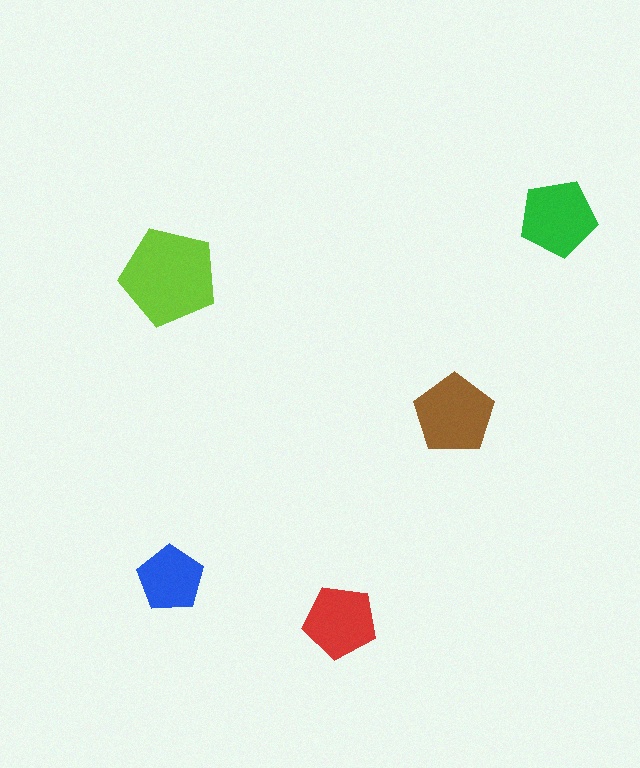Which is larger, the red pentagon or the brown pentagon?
The brown one.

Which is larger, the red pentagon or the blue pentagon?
The red one.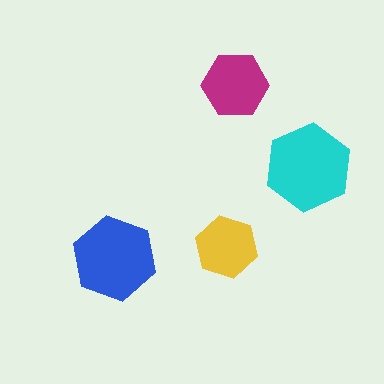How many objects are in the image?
There are 4 objects in the image.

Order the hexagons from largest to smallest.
the cyan one, the blue one, the magenta one, the yellow one.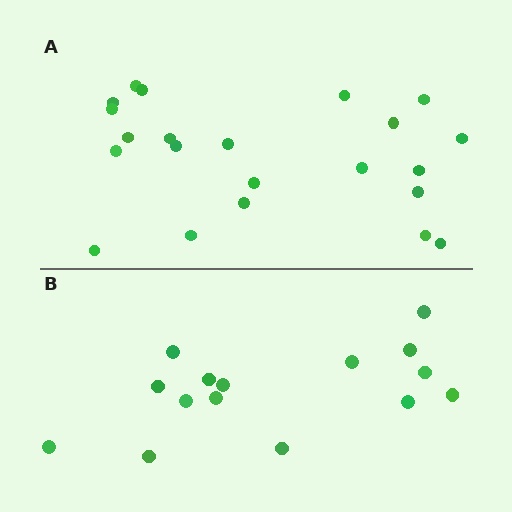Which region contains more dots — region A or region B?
Region A (the top region) has more dots.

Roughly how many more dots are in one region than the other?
Region A has roughly 8 or so more dots than region B.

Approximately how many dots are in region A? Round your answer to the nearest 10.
About 20 dots. (The exact count is 22, which rounds to 20.)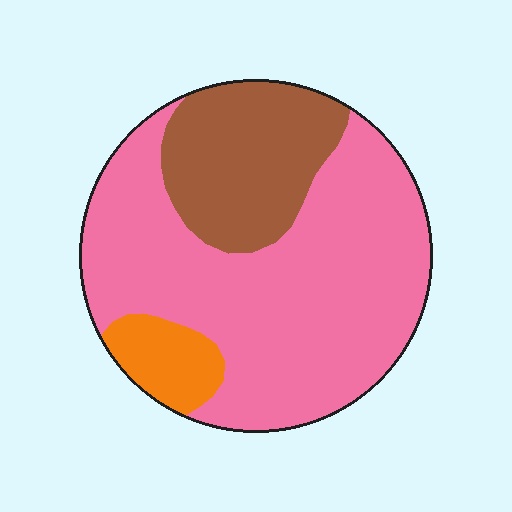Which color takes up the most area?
Pink, at roughly 65%.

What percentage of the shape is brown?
Brown takes up between a sixth and a third of the shape.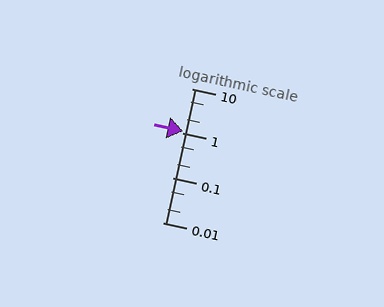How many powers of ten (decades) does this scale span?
The scale spans 3 decades, from 0.01 to 10.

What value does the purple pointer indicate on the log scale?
The pointer indicates approximately 1.1.